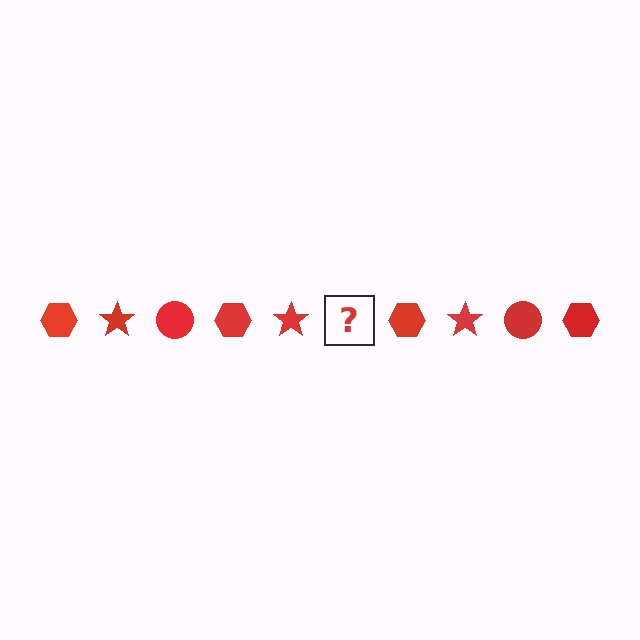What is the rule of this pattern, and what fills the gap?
The rule is that the pattern cycles through hexagon, star, circle shapes in red. The gap should be filled with a red circle.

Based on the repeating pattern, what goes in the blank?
The blank should be a red circle.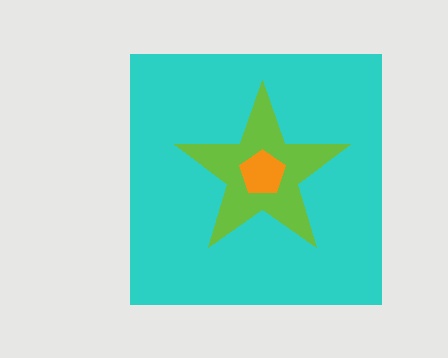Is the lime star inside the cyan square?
Yes.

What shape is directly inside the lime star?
The orange pentagon.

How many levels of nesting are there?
3.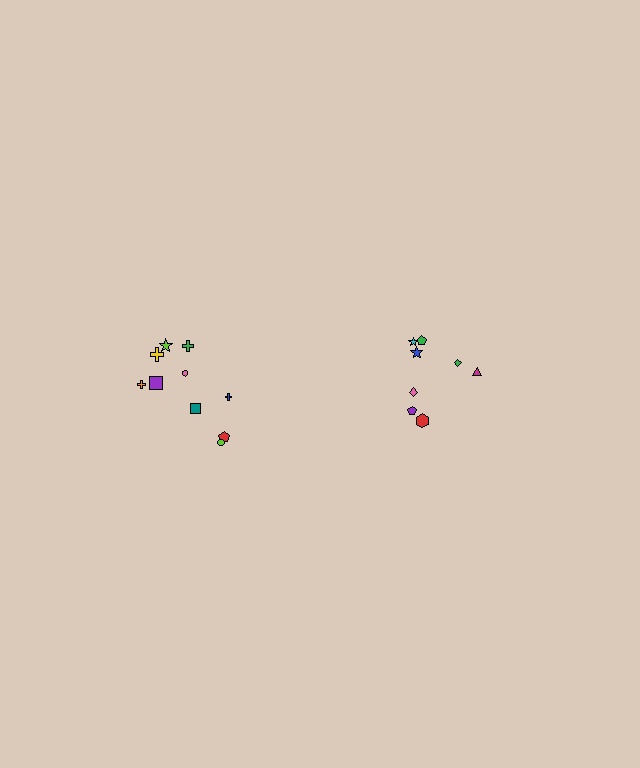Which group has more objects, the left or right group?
The left group.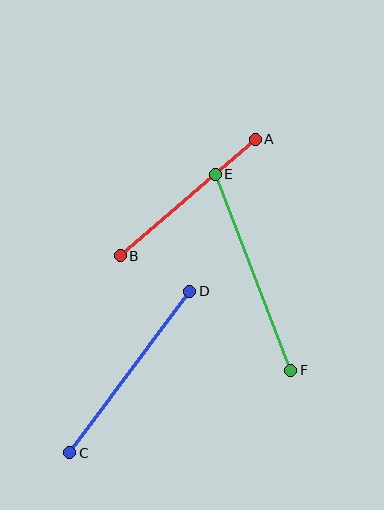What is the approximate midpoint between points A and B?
The midpoint is at approximately (188, 198) pixels.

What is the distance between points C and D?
The distance is approximately 201 pixels.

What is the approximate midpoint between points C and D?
The midpoint is at approximately (130, 372) pixels.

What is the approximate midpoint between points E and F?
The midpoint is at approximately (253, 272) pixels.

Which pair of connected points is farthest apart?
Points E and F are farthest apart.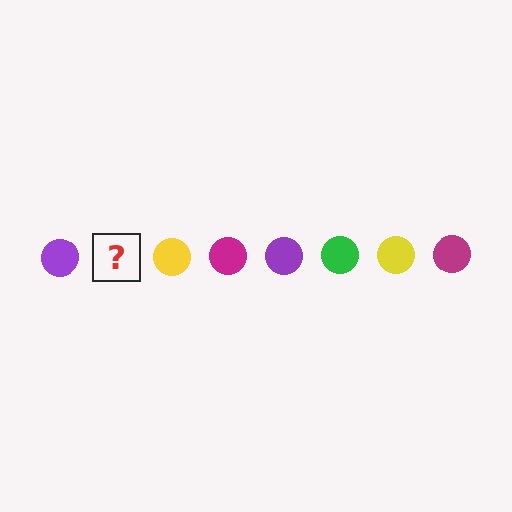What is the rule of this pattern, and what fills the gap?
The rule is that the pattern cycles through purple, green, yellow, magenta circles. The gap should be filled with a green circle.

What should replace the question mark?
The question mark should be replaced with a green circle.